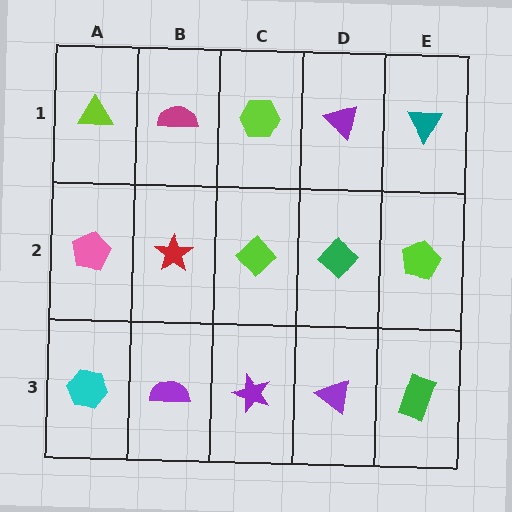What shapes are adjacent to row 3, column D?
A green diamond (row 2, column D), a purple star (row 3, column C), a green rectangle (row 3, column E).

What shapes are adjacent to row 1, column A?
A pink pentagon (row 2, column A), a magenta semicircle (row 1, column B).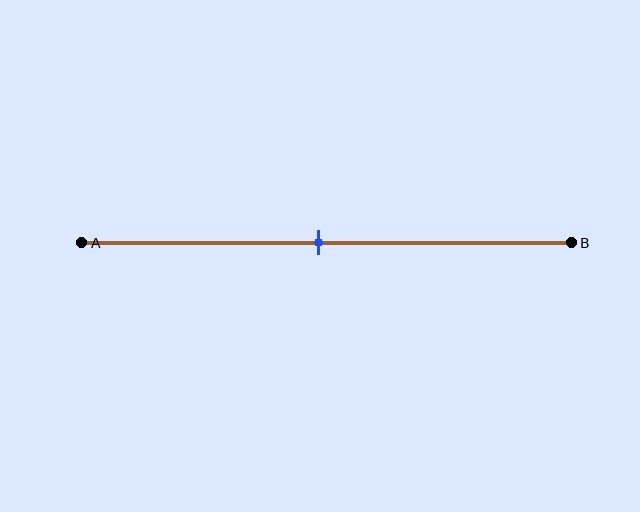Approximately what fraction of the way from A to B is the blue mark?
The blue mark is approximately 50% of the way from A to B.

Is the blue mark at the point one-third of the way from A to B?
No, the mark is at about 50% from A, not at the 33% one-third point.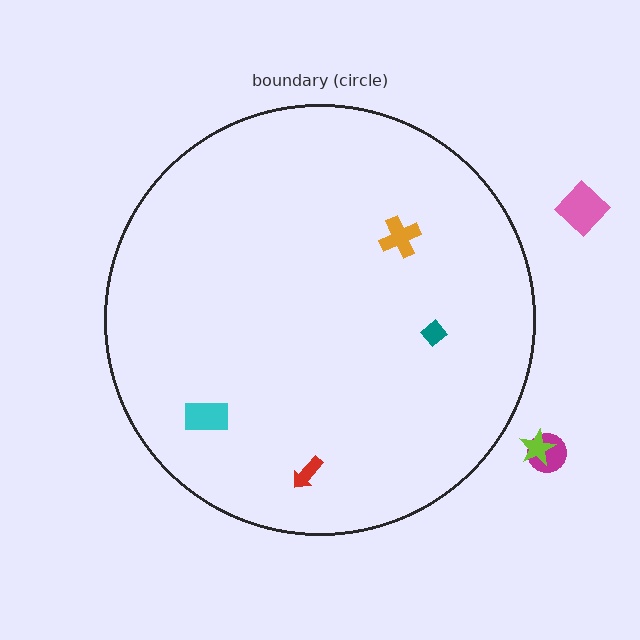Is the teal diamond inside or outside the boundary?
Inside.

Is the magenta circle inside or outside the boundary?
Outside.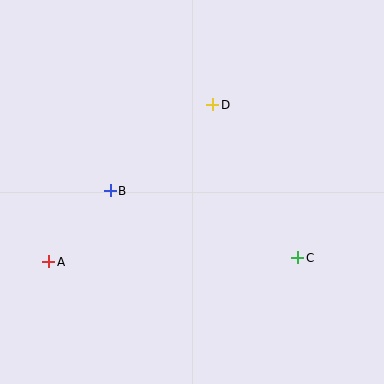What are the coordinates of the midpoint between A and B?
The midpoint between A and B is at (80, 226).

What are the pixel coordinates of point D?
Point D is at (213, 105).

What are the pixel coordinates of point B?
Point B is at (110, 191).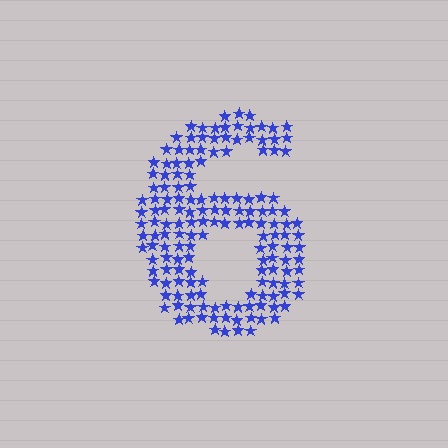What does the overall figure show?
The overall figure shows the digit 6.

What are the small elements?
The small elements are stars.